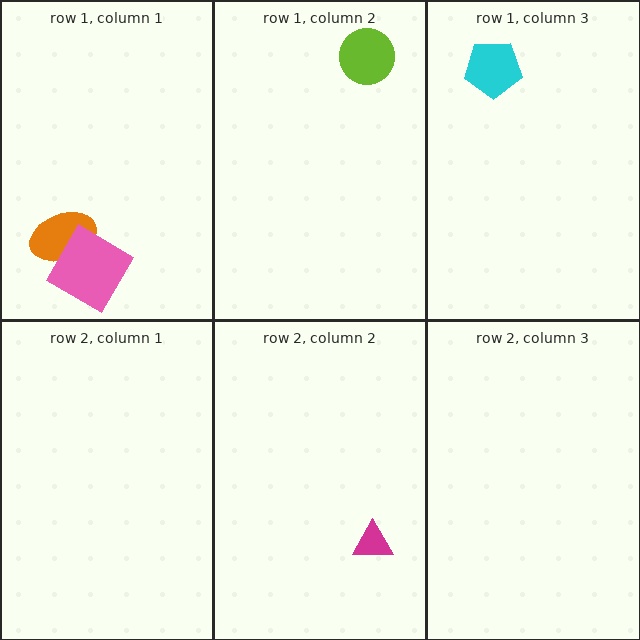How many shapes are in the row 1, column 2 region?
1.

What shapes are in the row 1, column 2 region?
The lime circle.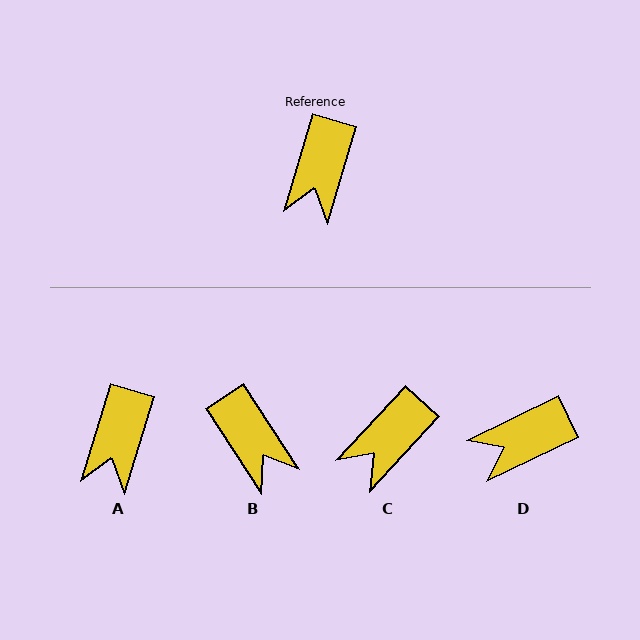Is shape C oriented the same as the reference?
No, it is off by about 26 degrees.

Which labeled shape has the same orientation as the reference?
A.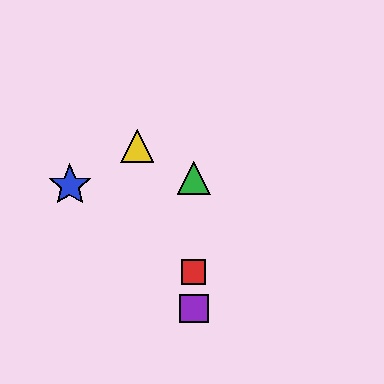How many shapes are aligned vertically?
3 shapes (the red square, the green triangle, the purple square) are aligned vertically.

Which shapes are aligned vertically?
The red square, the green triangle, the purple square are aligned vertically.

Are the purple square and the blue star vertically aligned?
No, the purple square is at x≈194 and the blue star is at x≈70.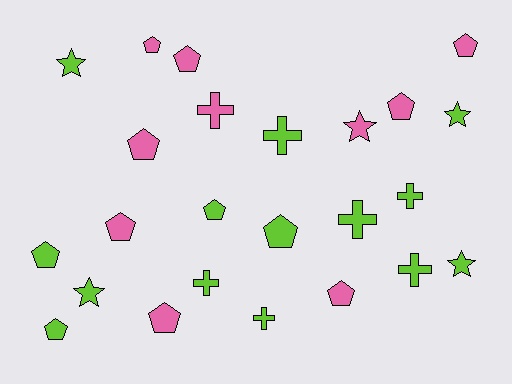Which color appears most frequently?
Lime, with 14 objects.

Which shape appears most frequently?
Pentagon, with 12 objects.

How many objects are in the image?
There are 24 objects.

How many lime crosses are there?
There are 6 lime crosses.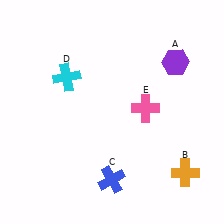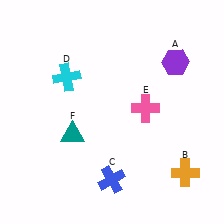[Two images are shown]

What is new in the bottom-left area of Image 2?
A teal triangle (F) was added in the bottom-left area of Image 2.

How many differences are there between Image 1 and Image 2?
There is 1 difference between the two images.